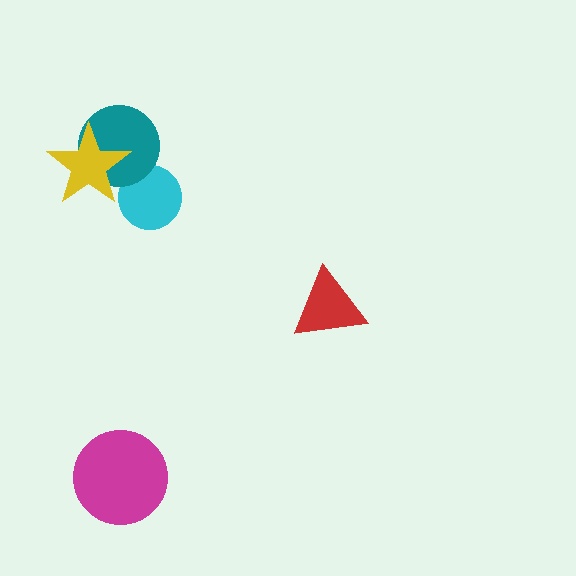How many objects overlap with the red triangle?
0 objects overlap with the red triangle.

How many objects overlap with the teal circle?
2 objects overlap with the teal circle.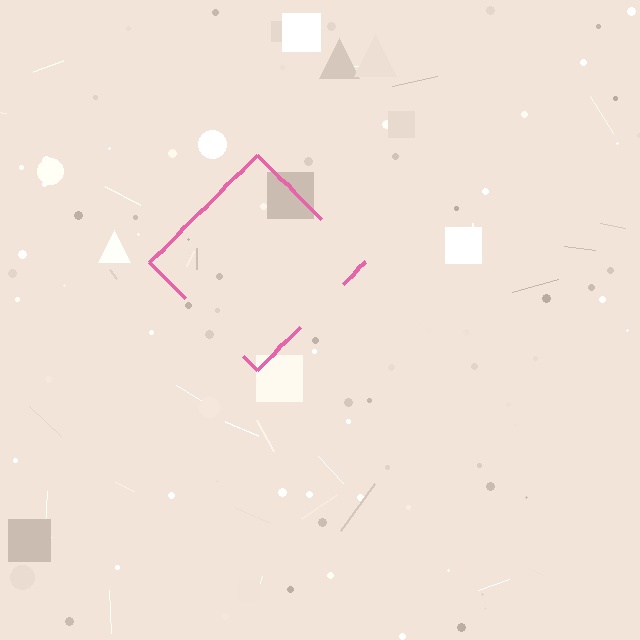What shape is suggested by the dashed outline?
The dashed outline suggests a diamond.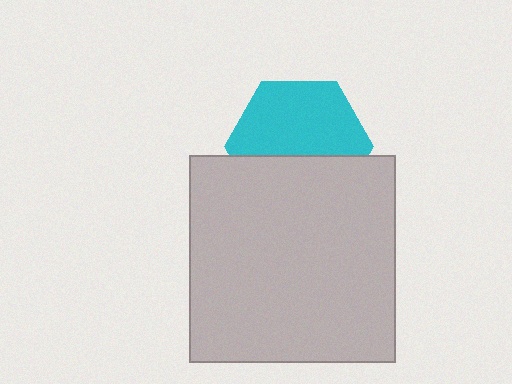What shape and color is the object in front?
The object in front is a light gray square.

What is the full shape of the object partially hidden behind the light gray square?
The partially hidden object is a cyan hexagon.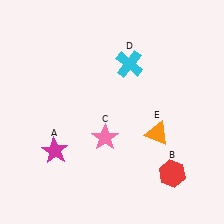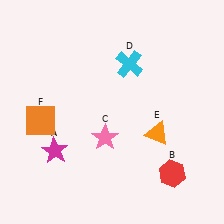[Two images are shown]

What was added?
An orange square (F) was added in Image 2.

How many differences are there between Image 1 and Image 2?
There is 1 difference between the two images.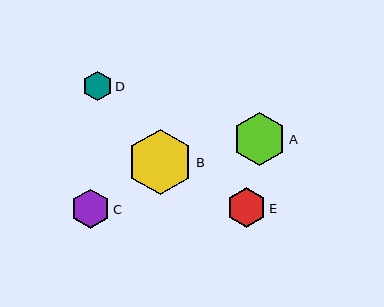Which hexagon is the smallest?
Hexagon D is the smallest with a size of approximately 29 pixels.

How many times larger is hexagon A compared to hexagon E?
Hexagon A is approximately 1.3 times the size of hexagon E.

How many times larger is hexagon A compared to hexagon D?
Hexagon A is approximately 1.8 times the size of hexagon D.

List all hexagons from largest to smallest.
From largest to smallest: B, A, E, C, D.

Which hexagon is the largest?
Hexagon B is the largest with a size of approximately 65 pixels.